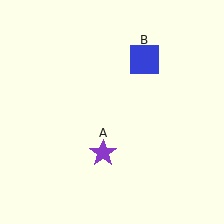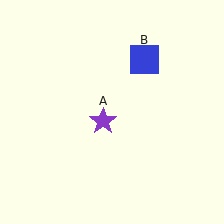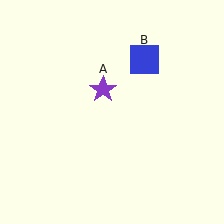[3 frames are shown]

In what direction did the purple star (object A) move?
The purple star (object A) moved up.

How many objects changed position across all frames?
1 object changed position: purple star (object A).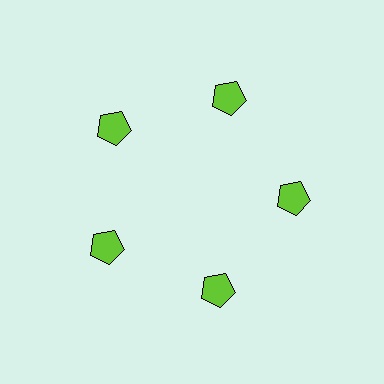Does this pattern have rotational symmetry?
Yes, this pattern has 5-fold rotational symmetry. It looks the same after rotating 72 degrees around the center.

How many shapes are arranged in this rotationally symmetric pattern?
There are 5 shapes, arranged in 5 groups of 1.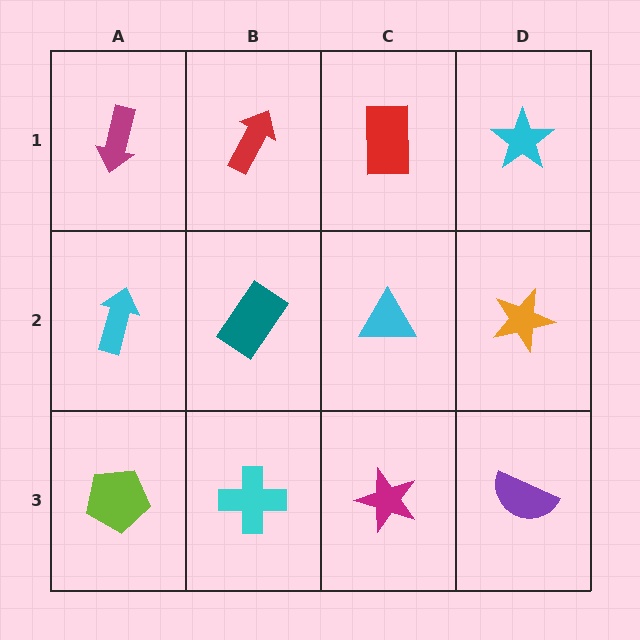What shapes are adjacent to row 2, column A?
A magenta arrow (row 1, column A), a lime pentagon (row 3, column A), a teal rectangle (row 2, column B).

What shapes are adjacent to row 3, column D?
An orange star (row 2, column D), a magenta star (row 3, column C).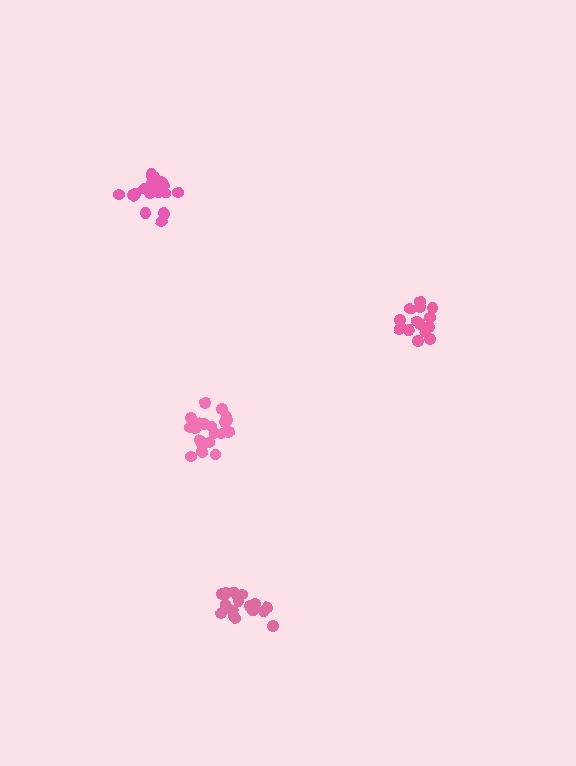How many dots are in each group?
Group 1: 17 dots, Group 2: 20 dots, Group 3: 18 dots, Group 4: 15 dots (70 total).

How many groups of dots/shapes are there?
There are 4 groups.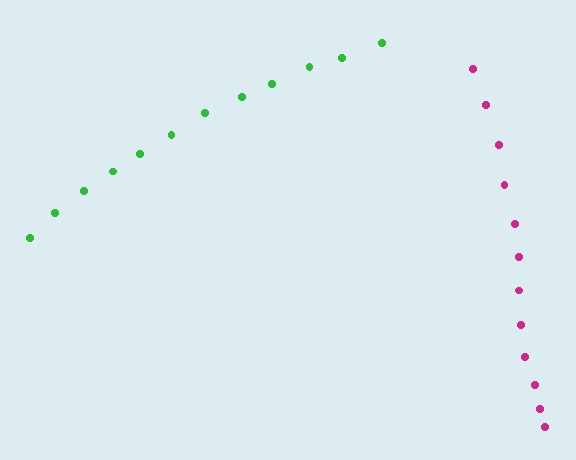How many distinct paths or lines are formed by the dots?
There are 2 distinct paths.